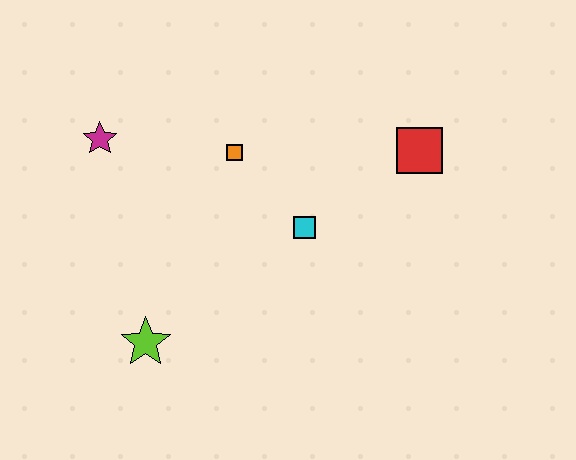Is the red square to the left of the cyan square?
No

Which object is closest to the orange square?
The cyan square is closest to the orange square.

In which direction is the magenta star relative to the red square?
The magenta star is to the left of the red square.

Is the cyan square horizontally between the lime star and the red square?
Yes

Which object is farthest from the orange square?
The lime star is farthest from the orange square.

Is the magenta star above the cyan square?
Yes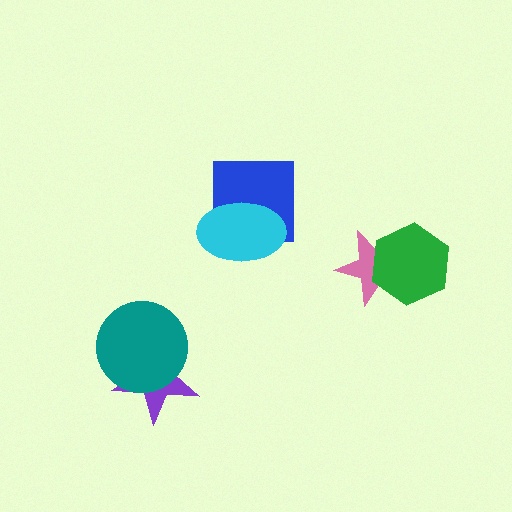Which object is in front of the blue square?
The cyan ellipse is in front of the blue square.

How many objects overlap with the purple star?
1 object overlaps with the purple star.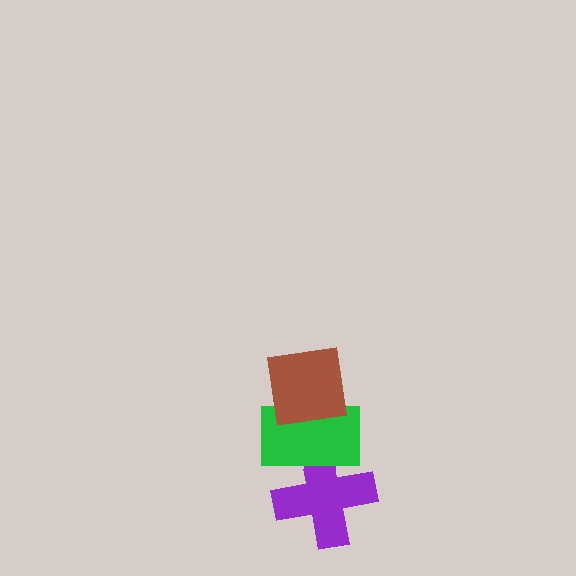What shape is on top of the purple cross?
The green rectangle is on top of the purple cross.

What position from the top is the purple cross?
The purple cross is 3rd from the top.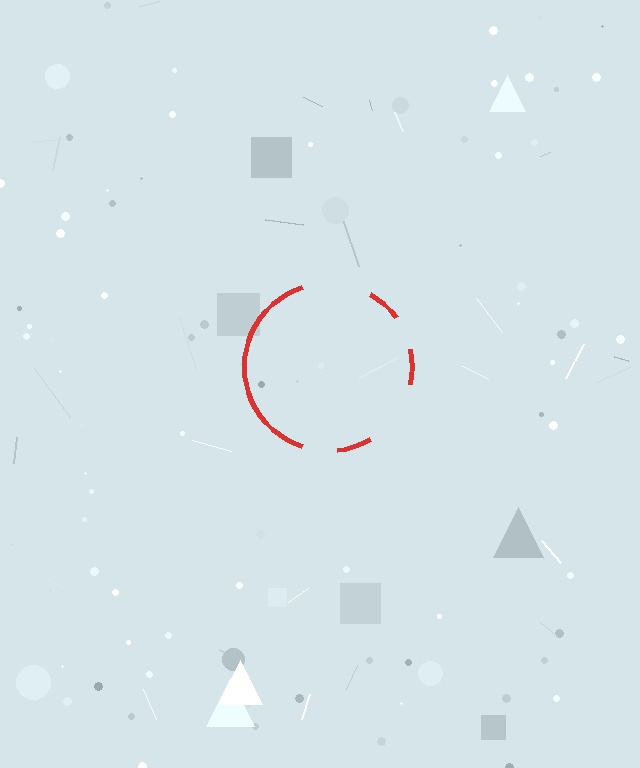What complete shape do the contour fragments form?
The contour fragments form a circle.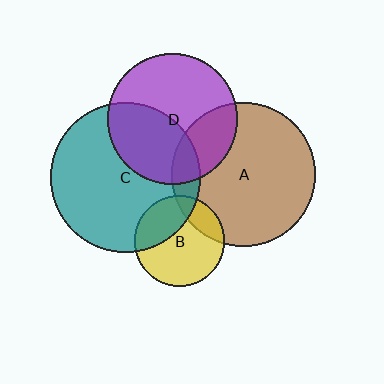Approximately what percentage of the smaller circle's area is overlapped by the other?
Approximately 20%.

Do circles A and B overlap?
Yes.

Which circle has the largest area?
Circle C (teal).